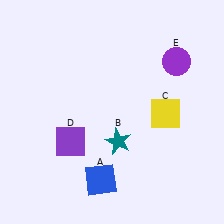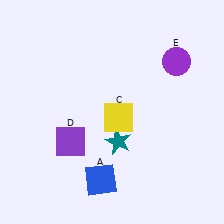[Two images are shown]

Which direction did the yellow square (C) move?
The yellow square (C) moved left.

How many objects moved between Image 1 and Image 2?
1 object moved between the two images.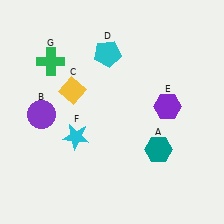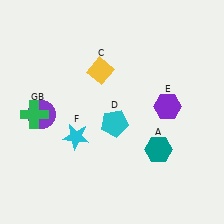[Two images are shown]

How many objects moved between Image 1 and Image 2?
3 objects moved between the two images.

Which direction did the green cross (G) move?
The green cross (G) moved down.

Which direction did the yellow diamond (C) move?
The yellow diamond (C) moved right.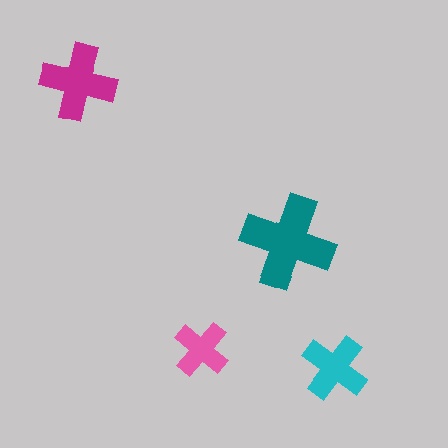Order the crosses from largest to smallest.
the teal one, the magenta one, the cyan one, the pink one.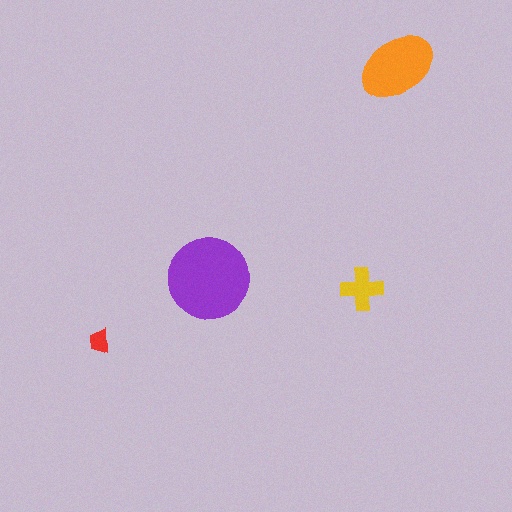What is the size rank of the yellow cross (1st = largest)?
3rd.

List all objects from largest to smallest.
The purple circle, the orange ellipse, the yellow cross, the red trapezoid.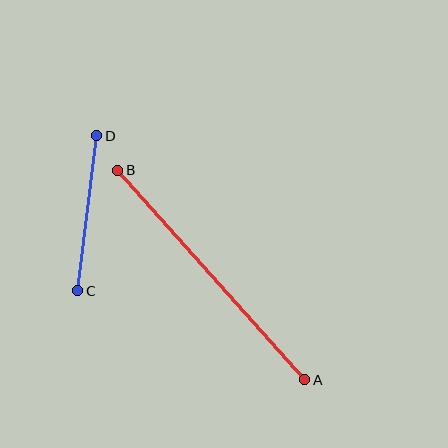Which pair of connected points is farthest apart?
Points A and B are farthest apart.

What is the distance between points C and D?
The distance is approximately 156 pixels.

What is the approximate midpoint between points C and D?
The midpoint is at approximately (87, 213) pixels.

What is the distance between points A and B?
The distance is approximately 281 pixels.